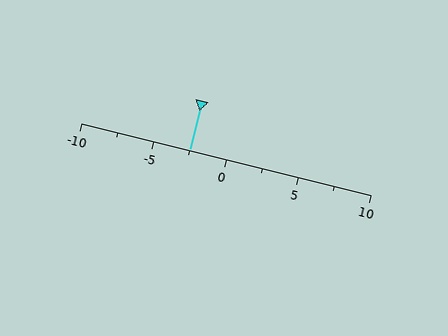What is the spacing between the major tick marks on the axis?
The major ticks are spaced 5 apart.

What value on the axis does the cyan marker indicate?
The marker indicates approximately -2.5.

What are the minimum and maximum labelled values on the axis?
The axis runs from -10 to 10.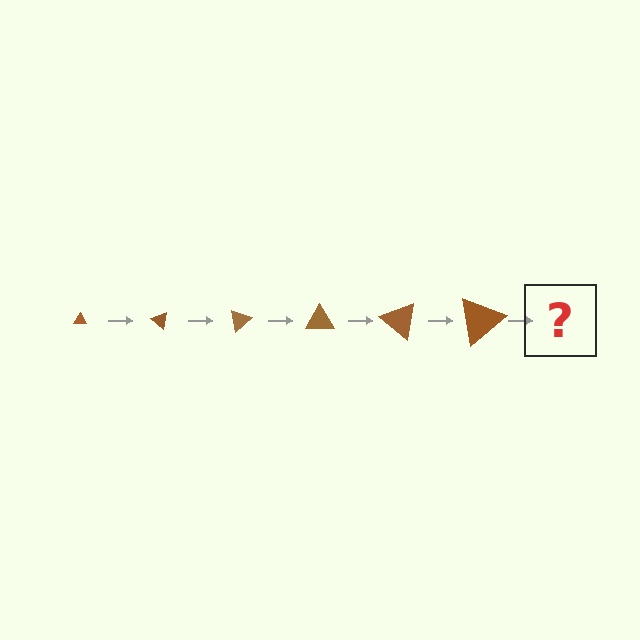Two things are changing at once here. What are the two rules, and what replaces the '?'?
The two rules are that the triangle grows larger each step and it rotates 40 degrees each step. The '?' should be a triangle, larger than the previous one and rotated 240 degrees from the start.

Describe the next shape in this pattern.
It should be a triangle, larger than the previous one and rotated 240 degrees from the start.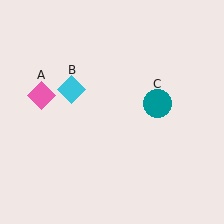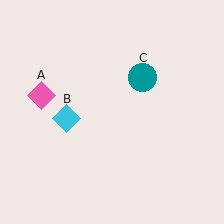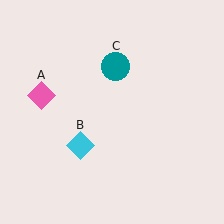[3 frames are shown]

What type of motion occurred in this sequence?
The cyan diamond (object B), teal circle (object C) rotated counterclockwise around the center of the scene.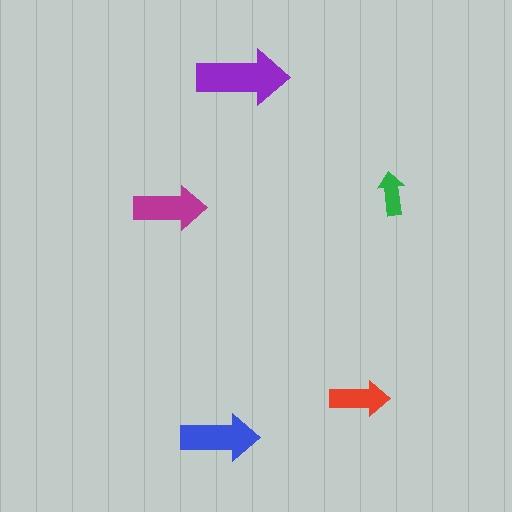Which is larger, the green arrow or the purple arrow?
The purple one.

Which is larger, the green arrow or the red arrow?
The red one.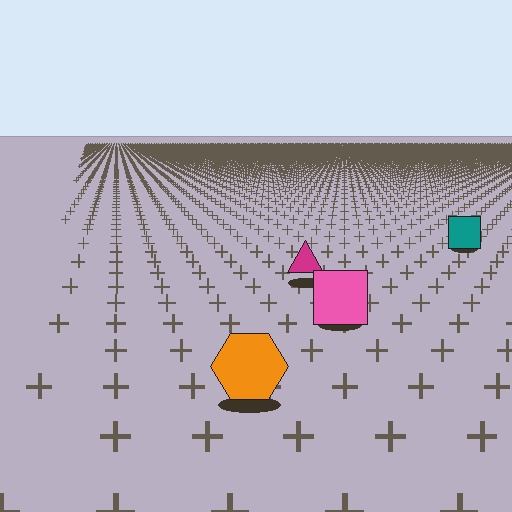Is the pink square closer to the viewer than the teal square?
Yes. The pink square is closer — you can tell from the texture gradient: the ground texture is coarser near it.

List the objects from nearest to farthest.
From nearest to farthest: the orange hexagon, the pink square, the magenta triangle, the teal square.